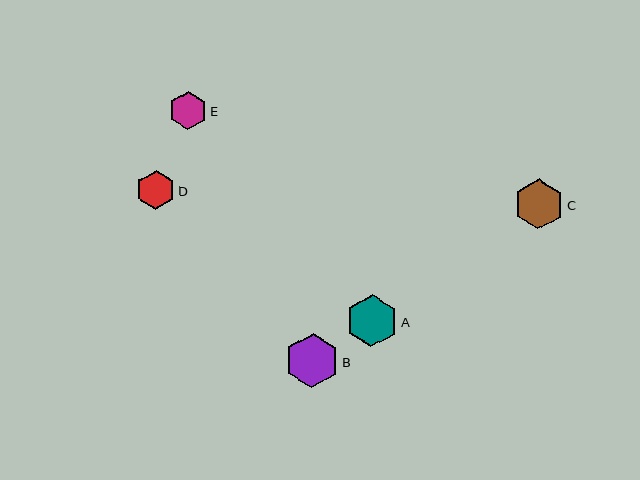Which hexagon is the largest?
Hexagon B is the largest with a size of approximately 54 pixels.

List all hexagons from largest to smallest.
From largest to smallest: B, A, C, D, E.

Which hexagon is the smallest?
Hexagon E is the smallest with a size of approximately 38 pixels.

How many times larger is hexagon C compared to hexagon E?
Hexagon C is approximately 1.3 times the size of hexagon E.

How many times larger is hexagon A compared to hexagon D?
Hexagon A is approximately 1.3 times the size of hexagon D.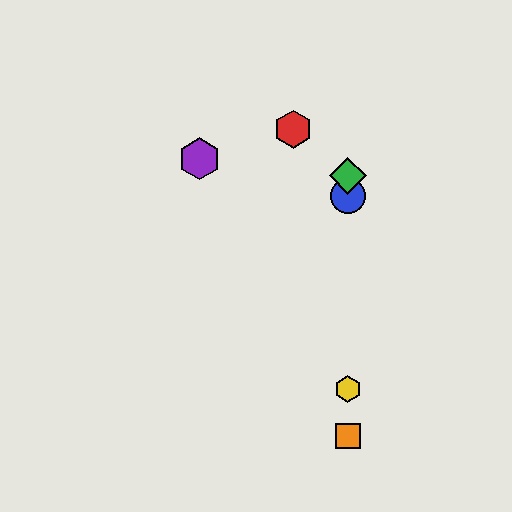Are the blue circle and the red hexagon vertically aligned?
No, the blue circle is at x≈348 and the red hexagon is at x≈293.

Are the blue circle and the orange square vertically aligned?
Yes, both are at x≈348.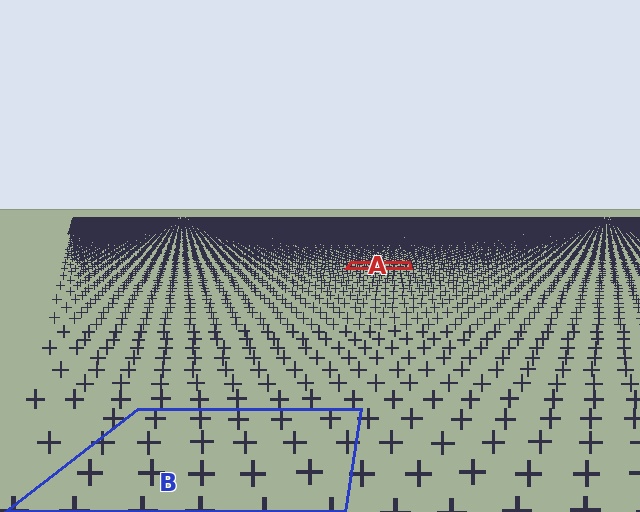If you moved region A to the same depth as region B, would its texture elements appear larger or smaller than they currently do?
They would appear larger. At a closer depth, the same texture elements are projected at a bigger on-screen size.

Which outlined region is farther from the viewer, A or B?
Region A is farther from the viewer — the texture elements inside it appear smaller and more densely packed.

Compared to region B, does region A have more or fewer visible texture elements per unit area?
Region A has more texture elements per unit area — they are packed more densely because it is farther away.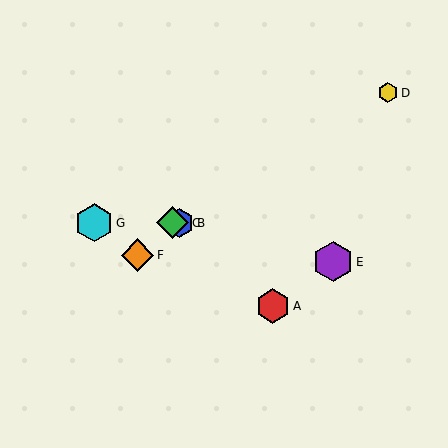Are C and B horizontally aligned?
Yes, both are at y≈223.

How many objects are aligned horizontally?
3 objects (B, C, G) are aligned horizontally.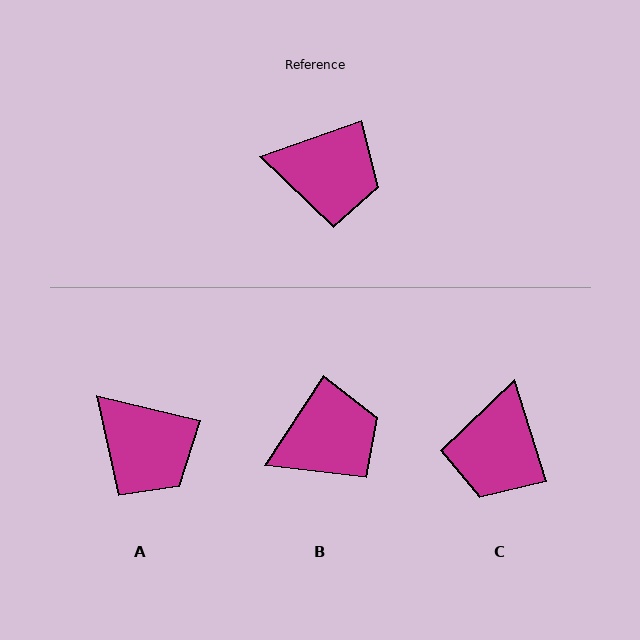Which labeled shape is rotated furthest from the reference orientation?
C, about 92 degrees away.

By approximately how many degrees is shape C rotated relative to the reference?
Approximately 92 degrees clockwise.